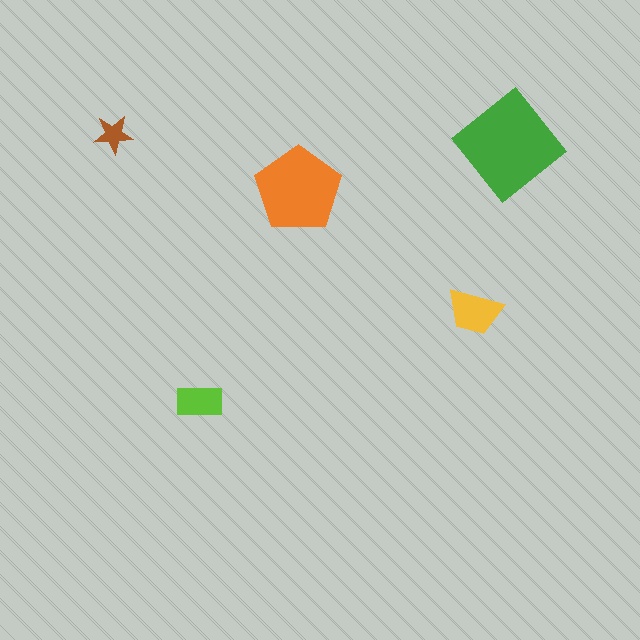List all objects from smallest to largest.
The brown star, the lime rectangle, the yellow trapezoid, the orange pentagon, the green diamond.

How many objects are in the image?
There are 5 objects in the image.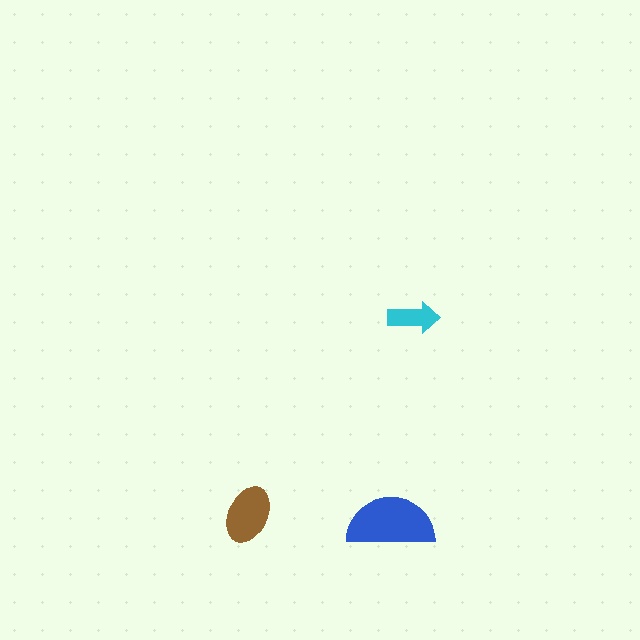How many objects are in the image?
There are 3 objects in the image.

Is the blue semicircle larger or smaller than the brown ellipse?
Larger.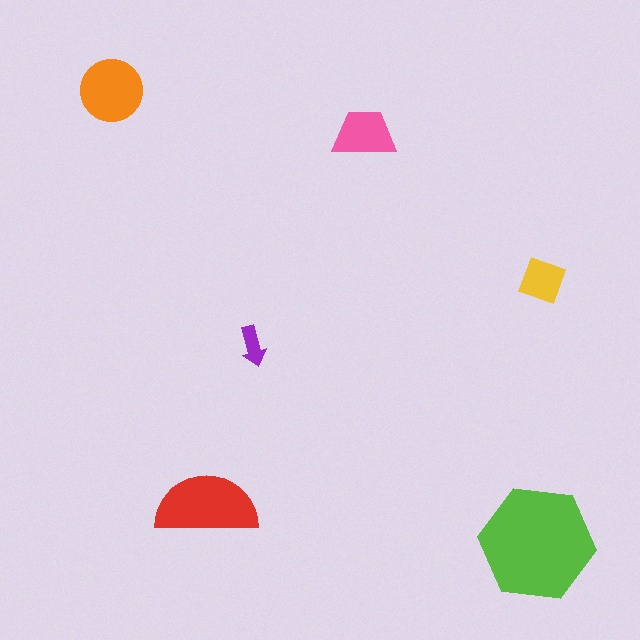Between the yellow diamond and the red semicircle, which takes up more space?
The red semicircle.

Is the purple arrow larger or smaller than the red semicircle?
Smaller.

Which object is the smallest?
The purple arrow.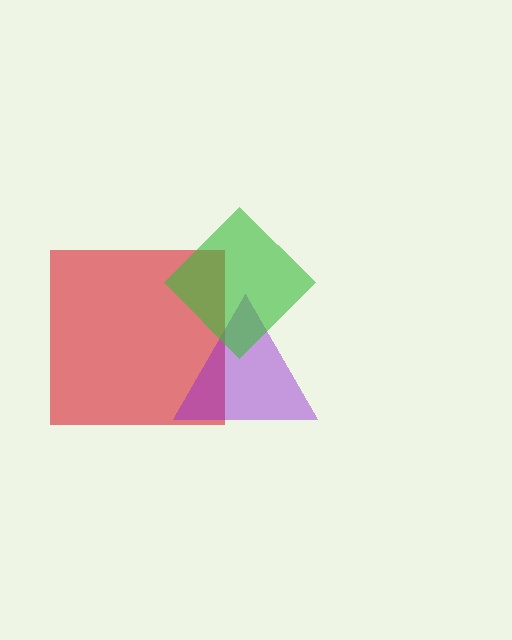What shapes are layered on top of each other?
The layered shapes are: a red square, a purple triangle, a green diamond.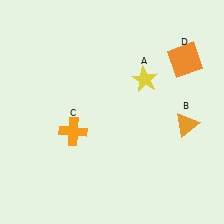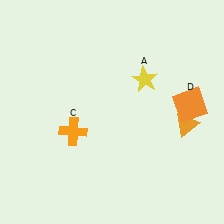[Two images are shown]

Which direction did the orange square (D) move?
The orange square (D) moved down.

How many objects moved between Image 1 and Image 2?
1 object moved between the two images.